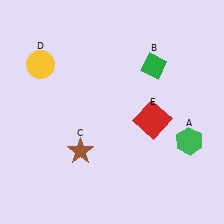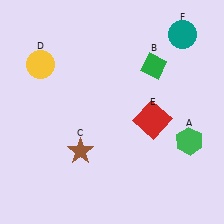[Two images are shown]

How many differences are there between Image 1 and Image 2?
There is 1 difference between the two images.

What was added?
A teal circle (F) was added in Image 2.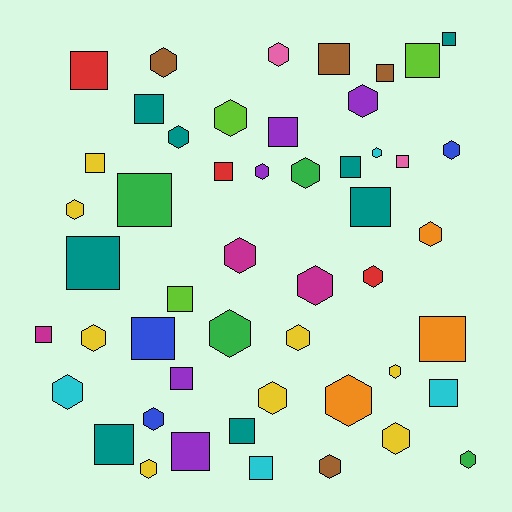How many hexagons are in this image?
There are 26 hexagons.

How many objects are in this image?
There are 50 objects.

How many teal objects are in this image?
There are 8 teal objects.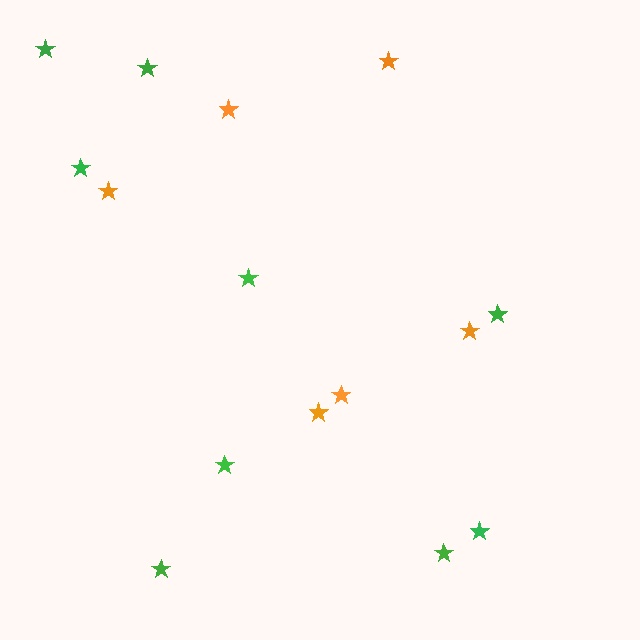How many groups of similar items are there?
There are 2 groups: one group of orange stars (6) and one group of green stars (9).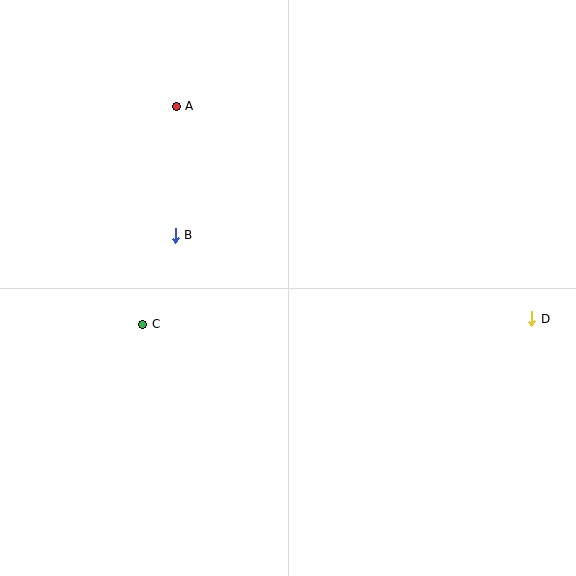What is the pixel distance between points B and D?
The distance between B and D is 366 pixels.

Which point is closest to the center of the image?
Point B at (175, 235) is closest to the center.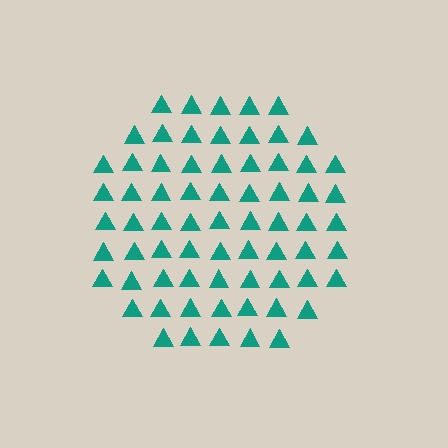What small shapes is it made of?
It is made of small triangles.